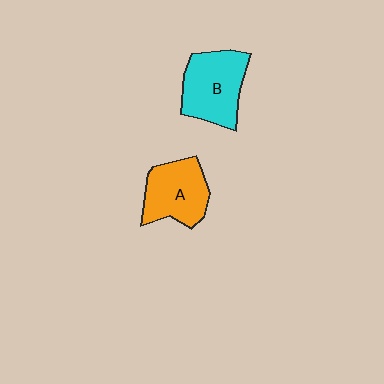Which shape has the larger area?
Shape B (cyan).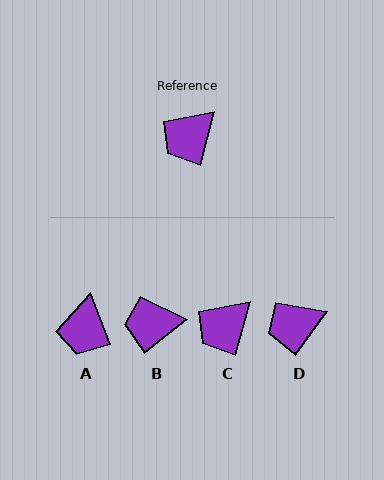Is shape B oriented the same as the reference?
No, it is off by about 37 degrees.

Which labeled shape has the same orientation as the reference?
C.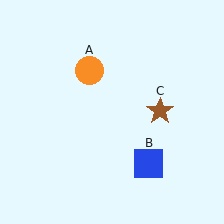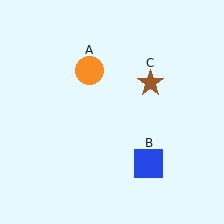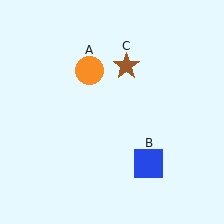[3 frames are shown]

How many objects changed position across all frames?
1 object changed position: brown star (object C).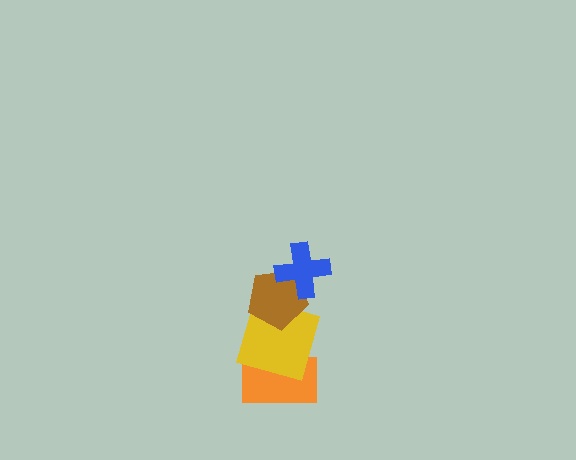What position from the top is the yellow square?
The yellow square is 3rd from the top.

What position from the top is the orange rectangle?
The orange rectangle is 4th from the top.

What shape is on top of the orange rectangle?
The yellow square is on top of the orange rectangle.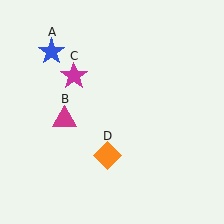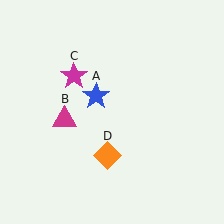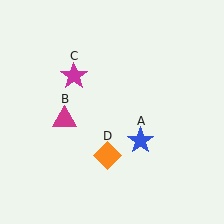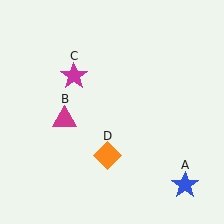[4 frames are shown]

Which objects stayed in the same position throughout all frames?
Magenta triangle (object B) and magenta star (object C) and orange diamond (object D) remained stationary.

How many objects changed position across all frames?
1 object changed position: blue star (object A).